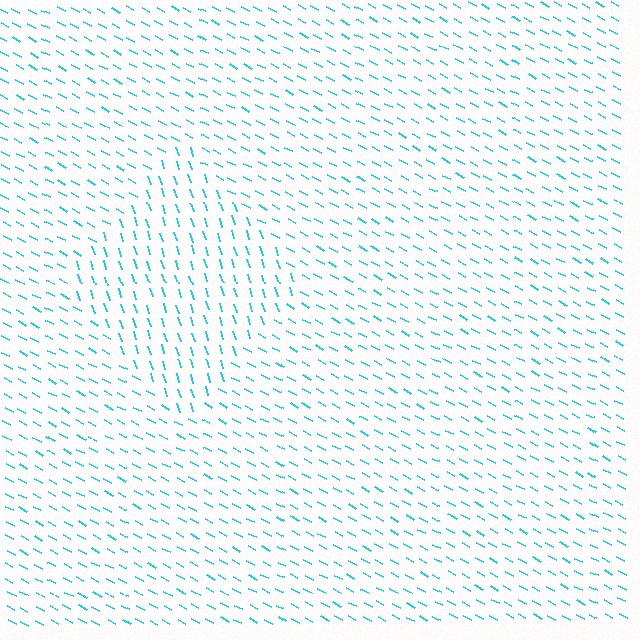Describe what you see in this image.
The image is filled with small cyan line segments. A diamond region in the image has lines oriented differently from the surrounding lines, creating a visible texture boundary.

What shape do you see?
I see a diamond.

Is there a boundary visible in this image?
Yes, there is a texture boundary formed by a change in line orientation.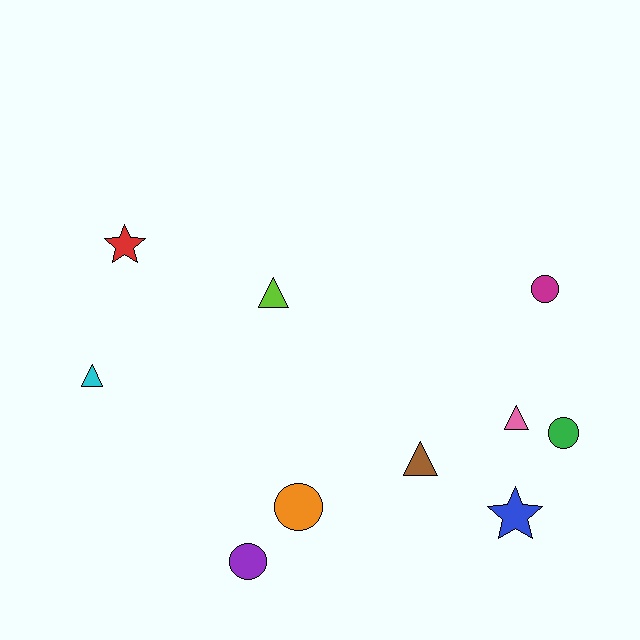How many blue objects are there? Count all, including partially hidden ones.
There is 1 blue object.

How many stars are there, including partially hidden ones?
There are 2 stars.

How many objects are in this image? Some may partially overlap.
There are 10 objects.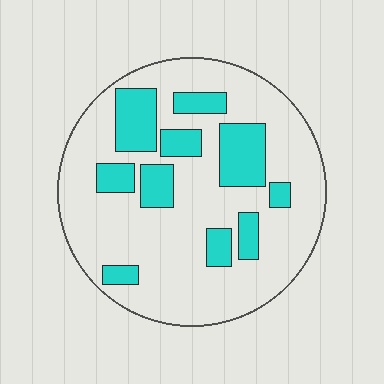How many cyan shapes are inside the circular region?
10.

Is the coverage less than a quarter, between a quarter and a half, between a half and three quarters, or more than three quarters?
Less than a quarter.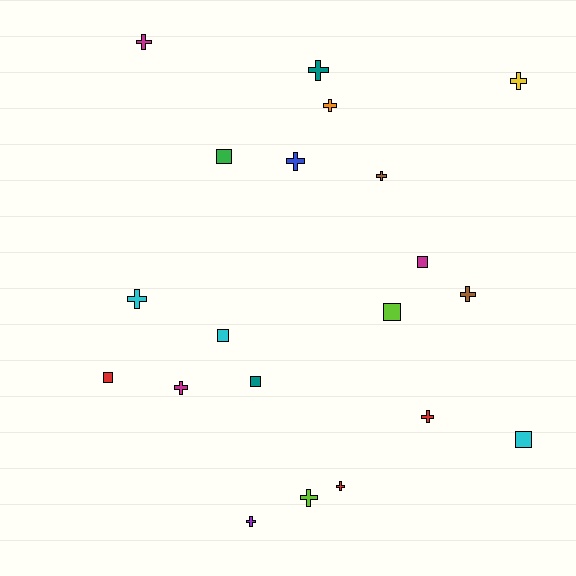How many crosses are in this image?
There are 13 crosses.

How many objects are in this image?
There are 20 objects.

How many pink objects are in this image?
There are no pink objects.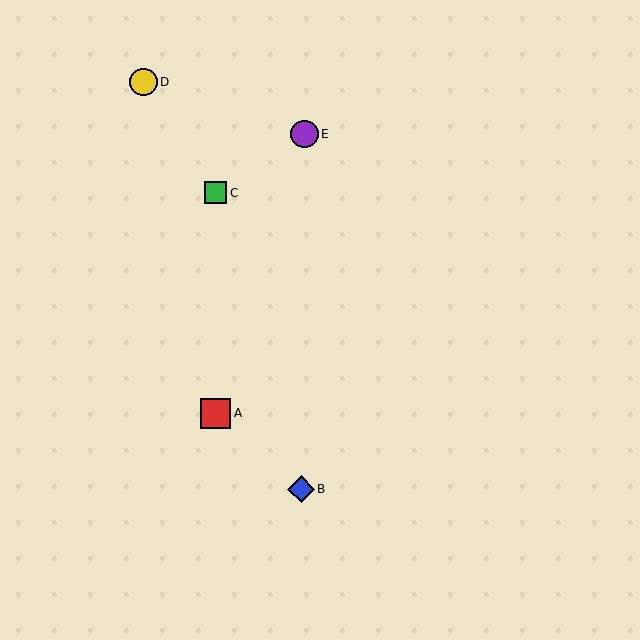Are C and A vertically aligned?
Yes, both are at x≈216.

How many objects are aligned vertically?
2 objects (A, C) are aligned vertically.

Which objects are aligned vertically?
Objects A, C are aligned vertically.